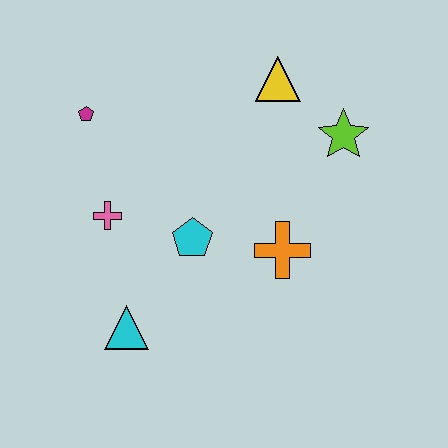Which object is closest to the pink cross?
The cyan pentagon is closest to the pink cross.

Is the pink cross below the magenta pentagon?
Yes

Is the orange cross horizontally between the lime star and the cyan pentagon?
Yes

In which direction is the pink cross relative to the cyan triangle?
The pink cross is above the cyan triangle.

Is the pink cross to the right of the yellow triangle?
No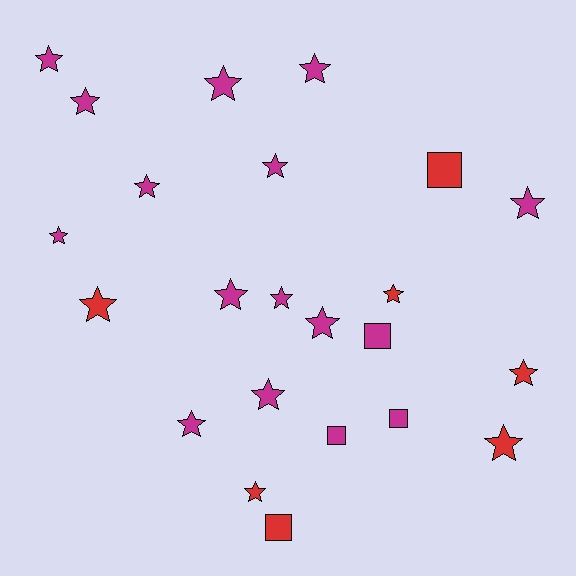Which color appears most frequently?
Magenta, with 16 objects.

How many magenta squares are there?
There are 3 magenta squares.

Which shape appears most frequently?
Star, with 18 objects.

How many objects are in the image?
There are 23 objects.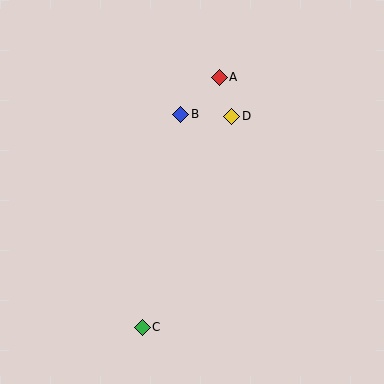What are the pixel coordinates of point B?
Point B is at (181, 114).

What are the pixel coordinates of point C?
Point C is at (142, 327).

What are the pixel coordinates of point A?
Point A is at (219, 77).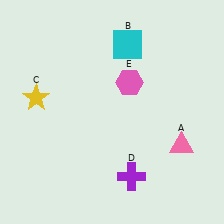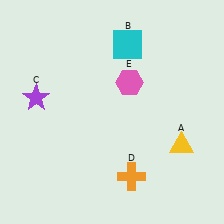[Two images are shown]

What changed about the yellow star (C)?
In Image 1, C is yellow. In Image 2, it changed to purple.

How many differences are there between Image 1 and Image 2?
There are 3 differences between the two images.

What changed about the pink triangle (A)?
In Image 1, A is pink. In Image 2, it changed to yellow.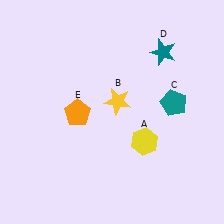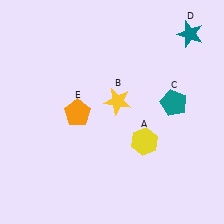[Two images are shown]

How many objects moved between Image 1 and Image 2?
1 object moved between the two images.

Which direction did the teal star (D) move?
The teal star (D) moved right.